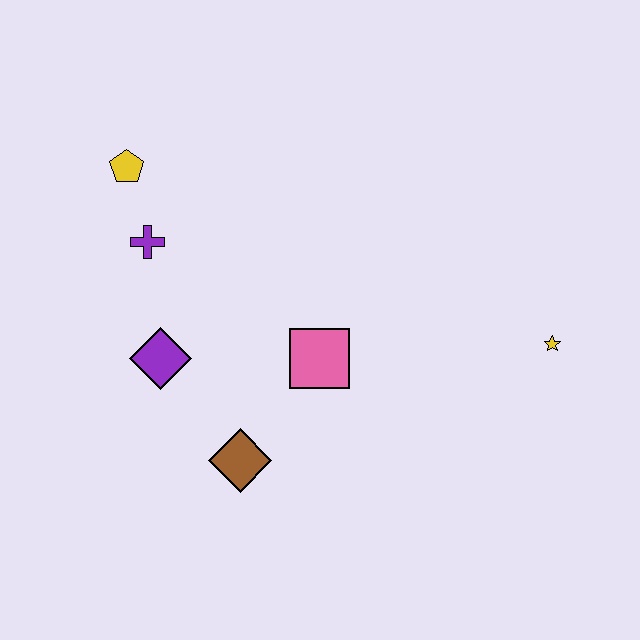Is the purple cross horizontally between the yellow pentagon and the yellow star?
Yes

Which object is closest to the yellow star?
The pink square is closest to the yellow star.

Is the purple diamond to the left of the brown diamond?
Yes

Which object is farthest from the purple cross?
The yellow star is farthest from the purple cross.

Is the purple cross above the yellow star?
Yes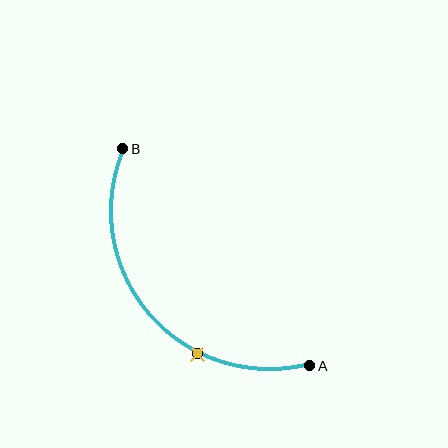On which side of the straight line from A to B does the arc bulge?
The arc bulges below and to the left of the straight line connecting A and B.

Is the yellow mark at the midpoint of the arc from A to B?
No. The yellow mark lies on the arc but is closer to endpoint A. The arc midpoint would be at the point on the curve equidistant along the arc from both A and B.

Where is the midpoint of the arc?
The arc midpoint is the point on the curve farthest from the straight line joining A and B. It sits below and to the left of that line.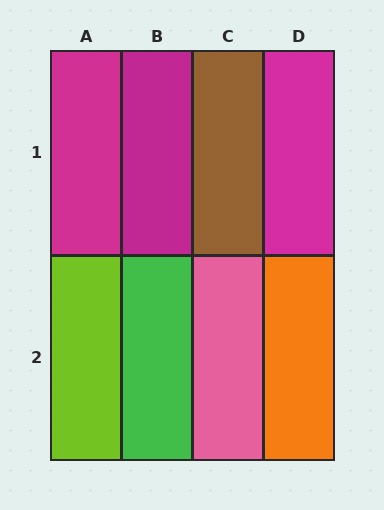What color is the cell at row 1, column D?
Magenta.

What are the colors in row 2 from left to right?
Lime, green, pink, orange.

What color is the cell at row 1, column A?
Magenta.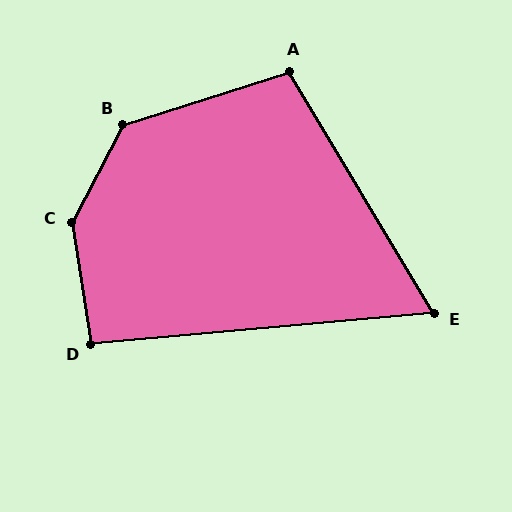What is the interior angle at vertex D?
Approximately 94 degrees (approximately right).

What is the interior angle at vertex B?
Approximately 135 degrees (obtuse).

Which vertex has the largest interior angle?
C, at approximately 144 degrees.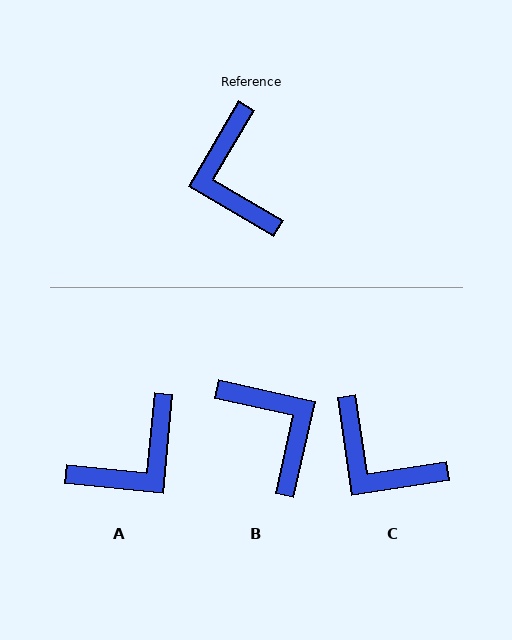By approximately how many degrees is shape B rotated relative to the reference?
Approximately 162 degrees clockwise.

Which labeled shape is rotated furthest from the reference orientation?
B, about 162 degrees away.